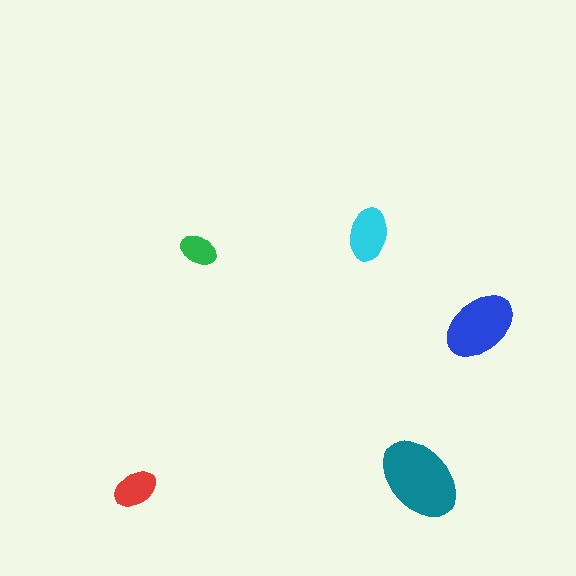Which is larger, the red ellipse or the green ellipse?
The red one.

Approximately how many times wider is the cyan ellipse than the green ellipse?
About 1.5 times wider.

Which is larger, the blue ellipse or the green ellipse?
The blue one.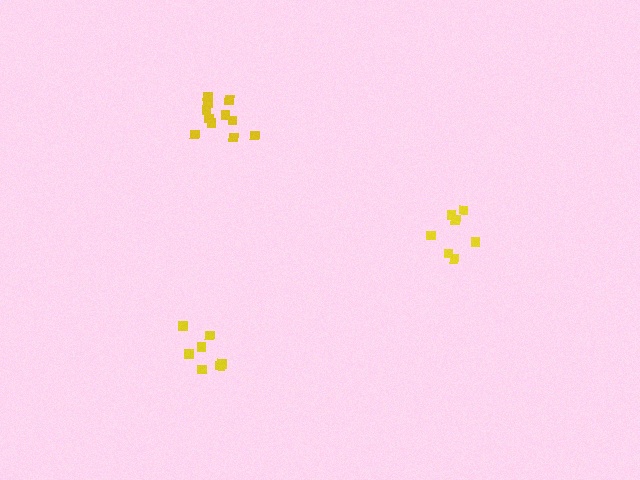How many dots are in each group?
Group 1: 7 dots, Group 2: 11 dots, Group 3: 7 dots (25 total).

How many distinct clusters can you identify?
There are 3 distinct clusters.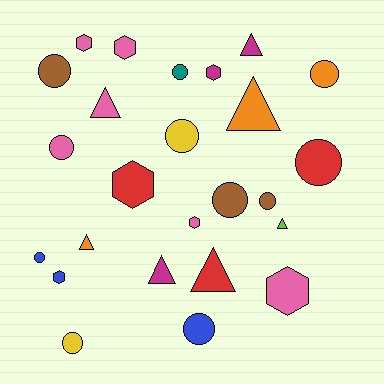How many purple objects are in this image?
There are no purple objects.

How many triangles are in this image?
There are 7 triangles.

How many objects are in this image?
There are 25 objects.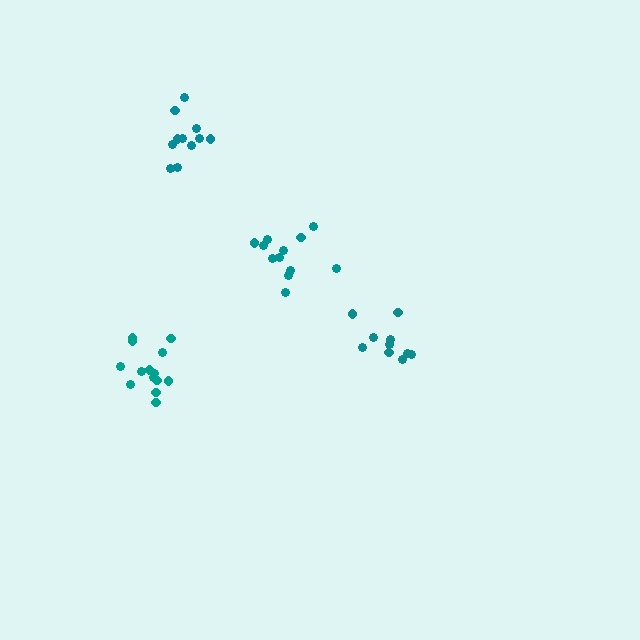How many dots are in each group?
Group 1: 10 dots, Group 2: 11 dots, Group 3: 12 dots, Group 4: 14 dots (47 total).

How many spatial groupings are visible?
There are 4 spatial groupings.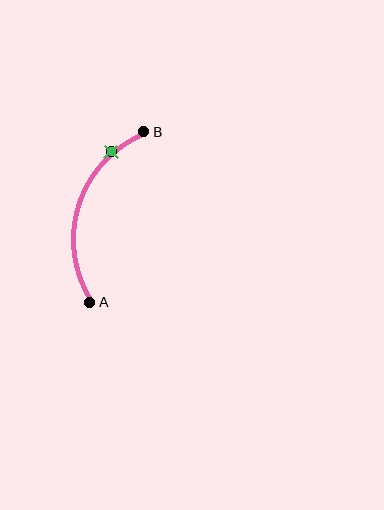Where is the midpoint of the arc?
The arc midpoint is the point on the curve farthest from the straight line joining A and B. It sits to the left of that line.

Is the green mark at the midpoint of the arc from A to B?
No. The green mark lies on the arc but is closer to endpoint B. The arc midpoint would be at the point on the curve equidistant along the arc from both A and B.